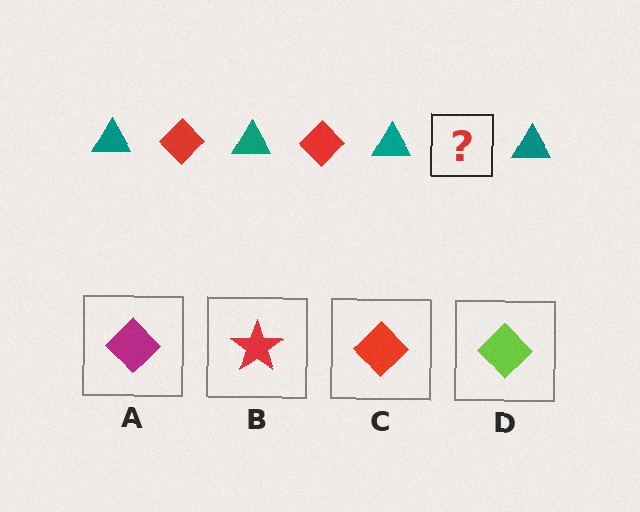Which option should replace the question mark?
Option C.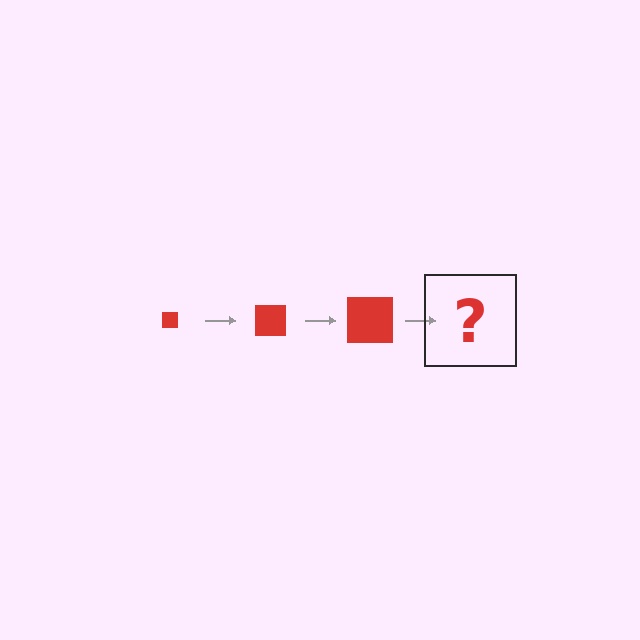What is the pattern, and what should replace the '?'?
The pattern is that the square gets progressively larger each step. The '?' should be a red square, larger than the previous one.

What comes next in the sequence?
The next element should be a red square, larger than the previous one.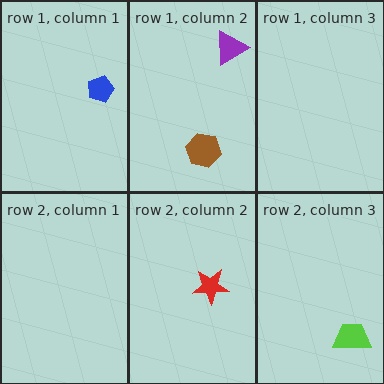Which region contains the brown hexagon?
The row 1, column 2 region.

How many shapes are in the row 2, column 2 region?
1.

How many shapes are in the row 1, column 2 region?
2.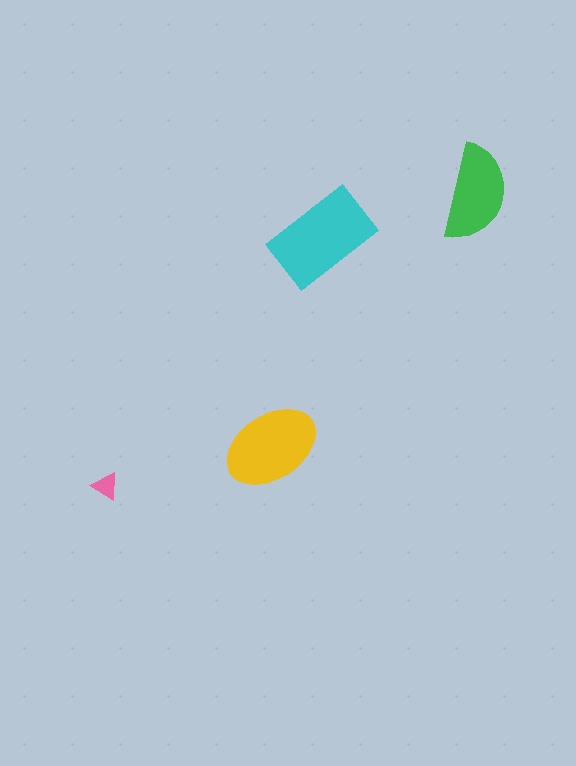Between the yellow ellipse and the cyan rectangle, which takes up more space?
The cyan rectangle.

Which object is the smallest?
The pink triangle.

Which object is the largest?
The cyan rectangle.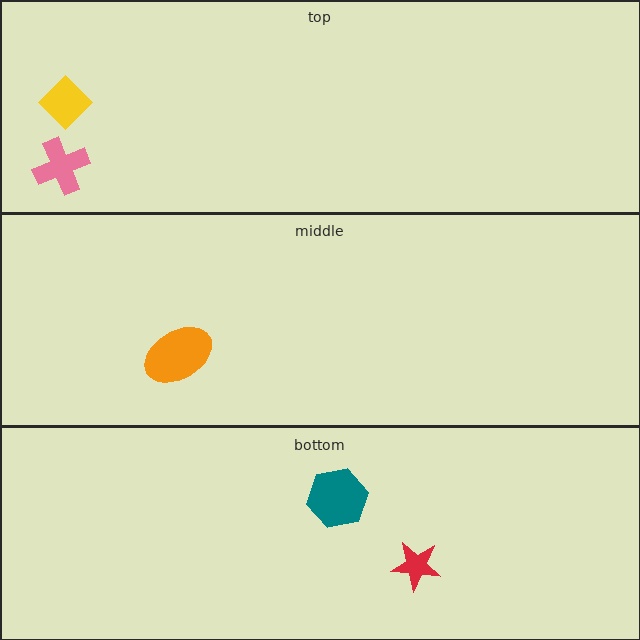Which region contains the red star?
The bottom region.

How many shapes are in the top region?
2.